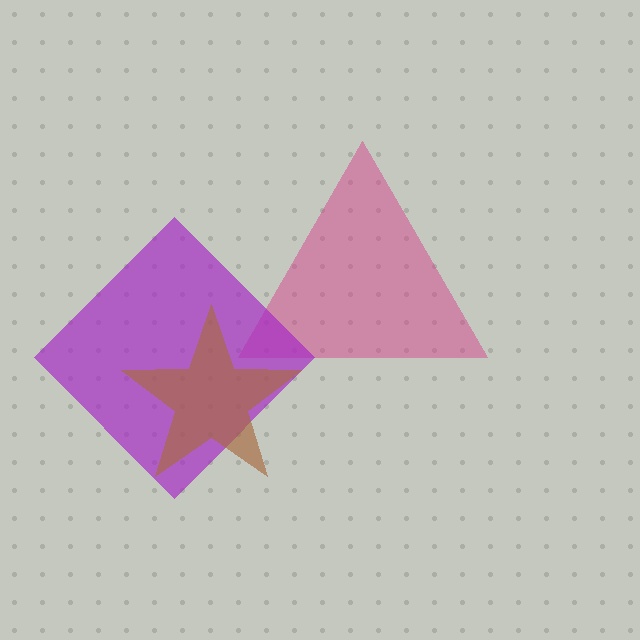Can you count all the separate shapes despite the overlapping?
Yes, there are 3 separate shapes.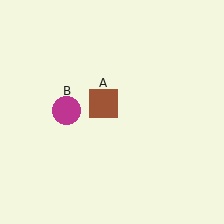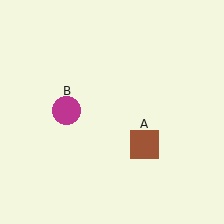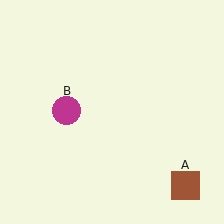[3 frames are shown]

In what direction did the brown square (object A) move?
The brown square (object A) moved down and to the right.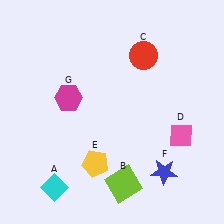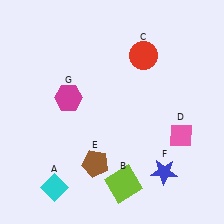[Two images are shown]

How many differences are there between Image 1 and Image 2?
There is 1 difference between the two images.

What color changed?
The pentagon (E) changed from yellow in Image 1 to brown in Image 2.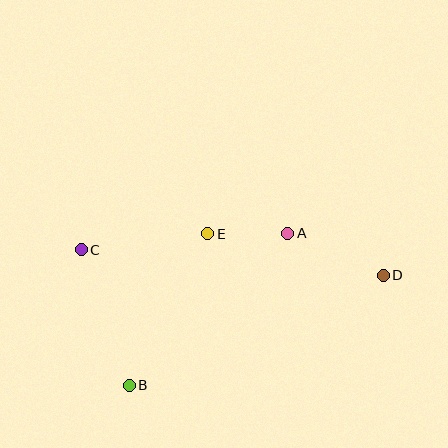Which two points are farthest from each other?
Points C and D are farthest from each other.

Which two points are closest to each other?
Points A and E are closest to each other.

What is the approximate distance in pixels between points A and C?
The distance between A and C is approximately 207 pixels.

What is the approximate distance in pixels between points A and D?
The distance between A and D is approximately 105 pixels.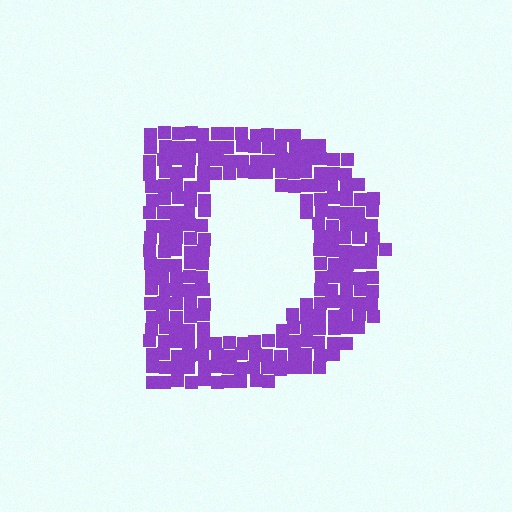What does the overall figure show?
The overall figure shows the letter D.